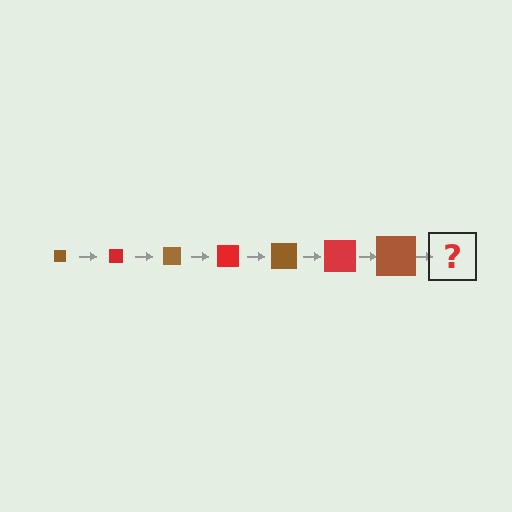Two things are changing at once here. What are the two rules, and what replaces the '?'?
The two rules are that the square grows larger each step and the color cycles through brown and red. The '?' should be a red square, larger than the previous one.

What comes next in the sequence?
The next element should be a red square, larger than the previous one.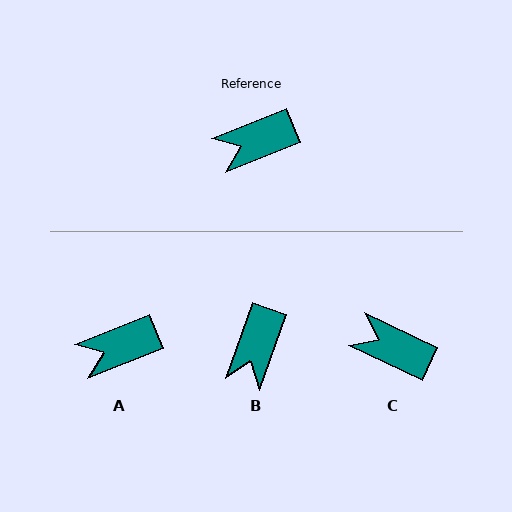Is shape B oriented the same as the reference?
No, it is off by about 49 degrees.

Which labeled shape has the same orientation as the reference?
A.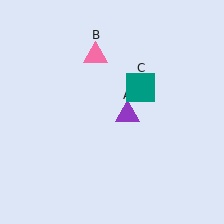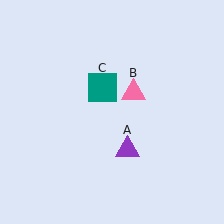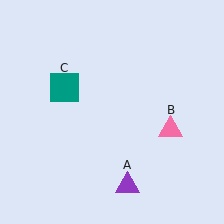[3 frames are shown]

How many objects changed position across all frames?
3 objects changed position: purple triangle (object A), pink triangle (object B), teal square (object C).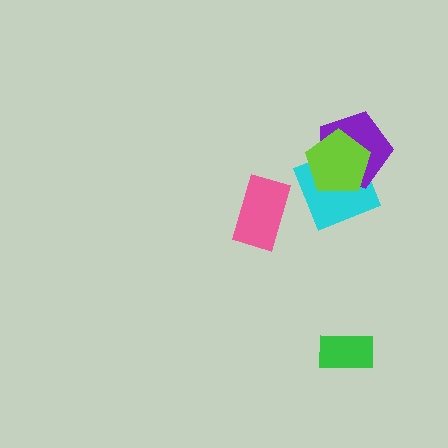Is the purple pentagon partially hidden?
Yes, it is partially covered by another shape.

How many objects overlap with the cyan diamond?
2 objects overlap with the cyan diamond.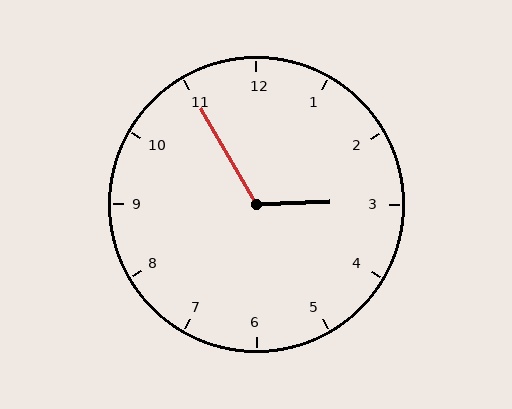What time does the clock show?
2:55.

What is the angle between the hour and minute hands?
Approximately 118 degrees.